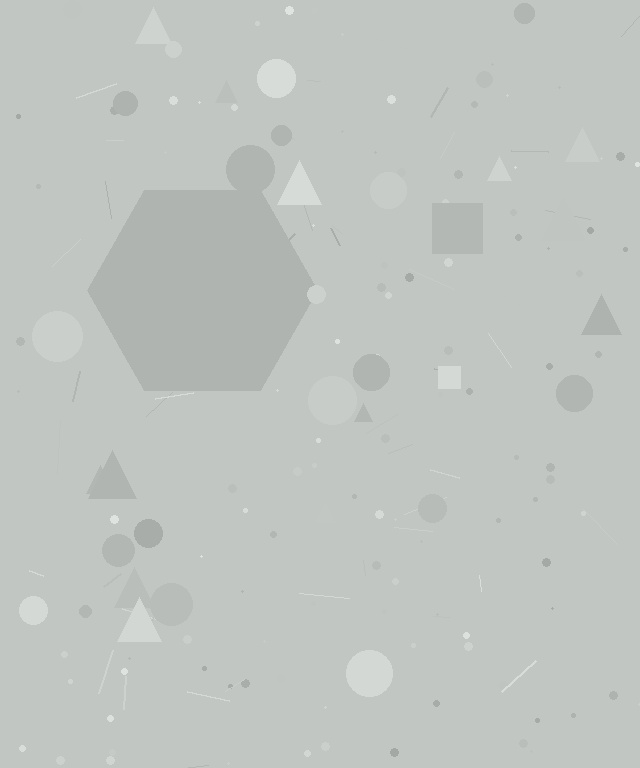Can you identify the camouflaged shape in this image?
The camouflaged shape is a hexagon.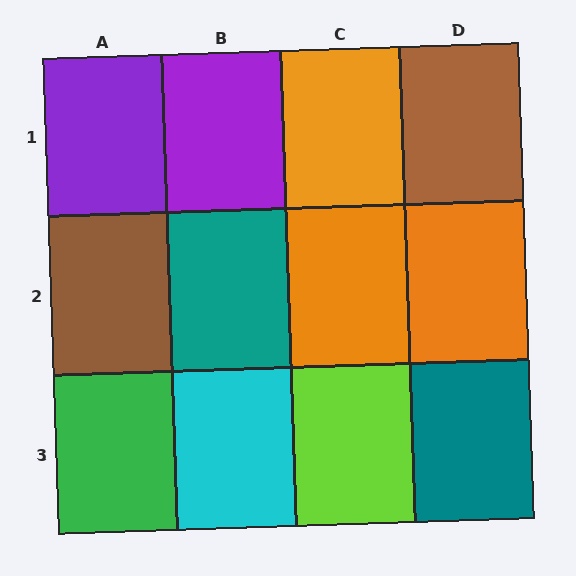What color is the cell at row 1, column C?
Orange.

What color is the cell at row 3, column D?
Teal.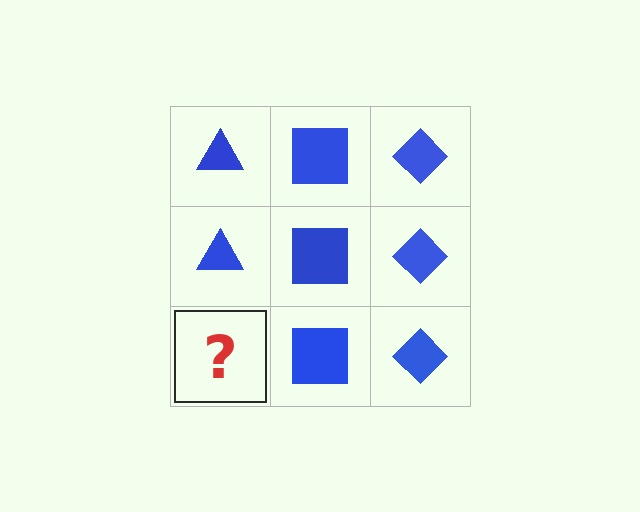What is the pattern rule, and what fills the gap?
The rule is that each column has a consistent shape. The gap should be filled with a blue triangle.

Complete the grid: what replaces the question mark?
The question mark should be replaced with a blue triangle.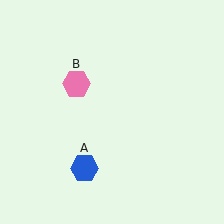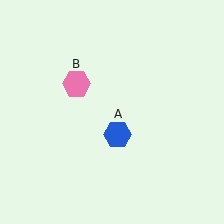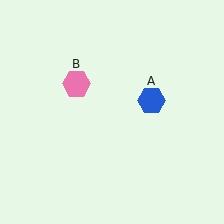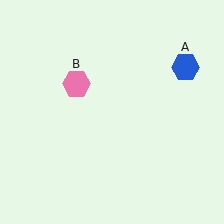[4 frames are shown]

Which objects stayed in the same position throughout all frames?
Pink hexagon (object B) remained stationary.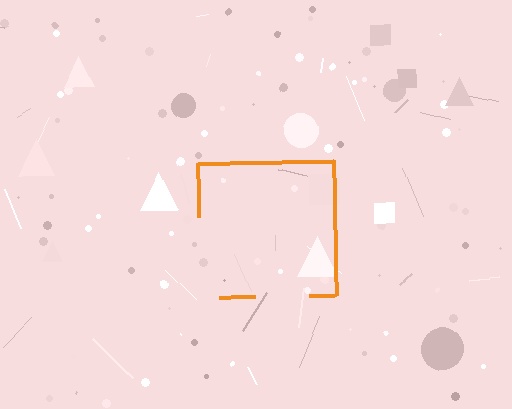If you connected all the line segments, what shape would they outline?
They would outline a square.